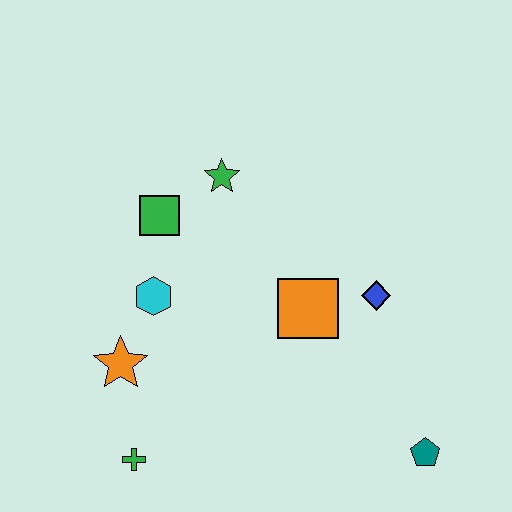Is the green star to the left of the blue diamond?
Yes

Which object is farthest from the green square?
The teal pentagon is farthest from the green square.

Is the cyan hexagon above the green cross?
Yes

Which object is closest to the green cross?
The orange star is closest to the green cross.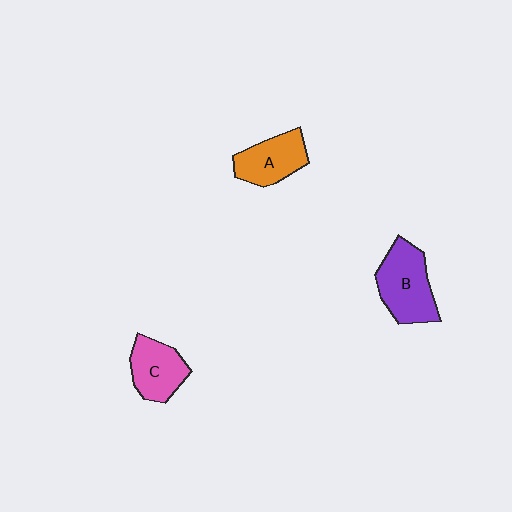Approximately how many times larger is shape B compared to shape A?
Approximately 1.3 times.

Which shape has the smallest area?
Shape C (pink).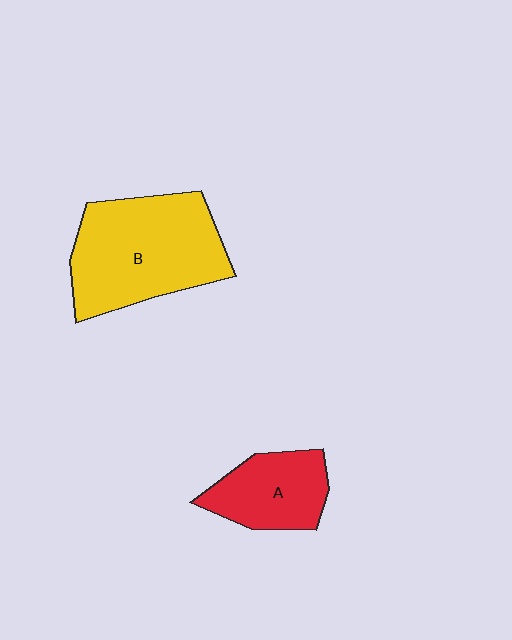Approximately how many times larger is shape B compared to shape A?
Approximately 1.9 times.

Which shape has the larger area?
Shape B (yellow).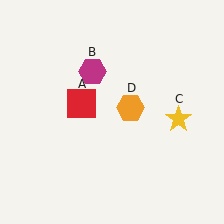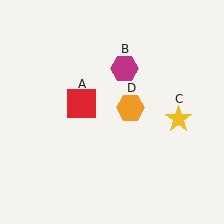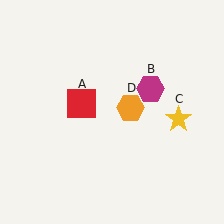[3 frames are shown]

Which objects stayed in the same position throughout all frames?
Red square (object A) and yellow star (object C) and orange hexagon (object D) remained stationary.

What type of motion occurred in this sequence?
The magenta hexagon (object B) rotated clockwise around the center of the scene.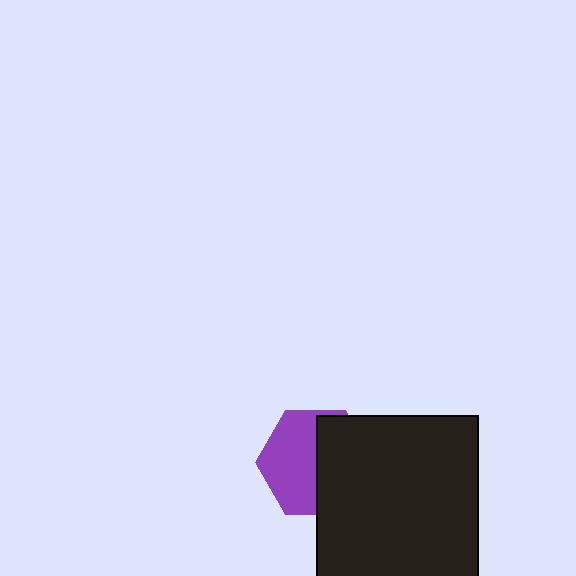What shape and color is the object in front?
The object in front is a black square.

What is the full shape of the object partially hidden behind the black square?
The partially hidden object is a purple hexagon.